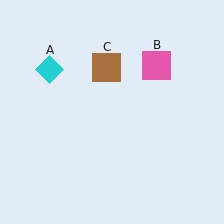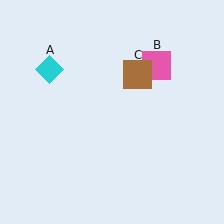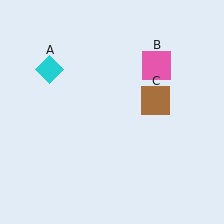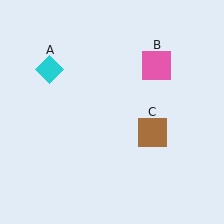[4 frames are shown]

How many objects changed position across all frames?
1 object changed position: brown square (object C).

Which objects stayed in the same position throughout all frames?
Cyan diamond (object A) and pink square (object B) remained stationary.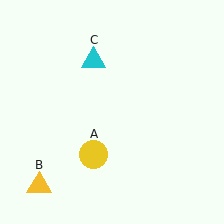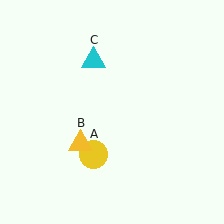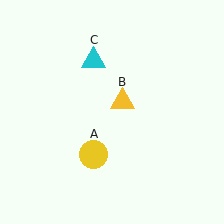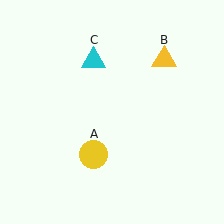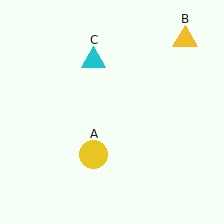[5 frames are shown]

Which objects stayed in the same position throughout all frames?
Yellow circle (object A) and cyan triangle (object C) remained stationary.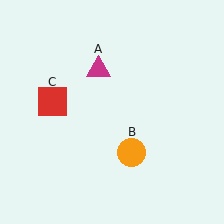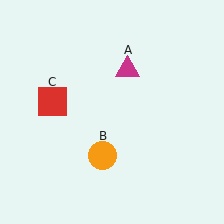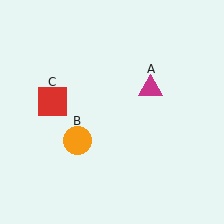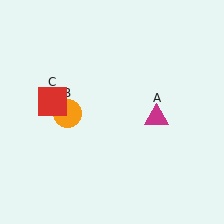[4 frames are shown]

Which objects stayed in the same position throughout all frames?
Red square (object C) remained stationary.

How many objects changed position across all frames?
2 objects changed position: magenta triangle (object A), orange circle (object B).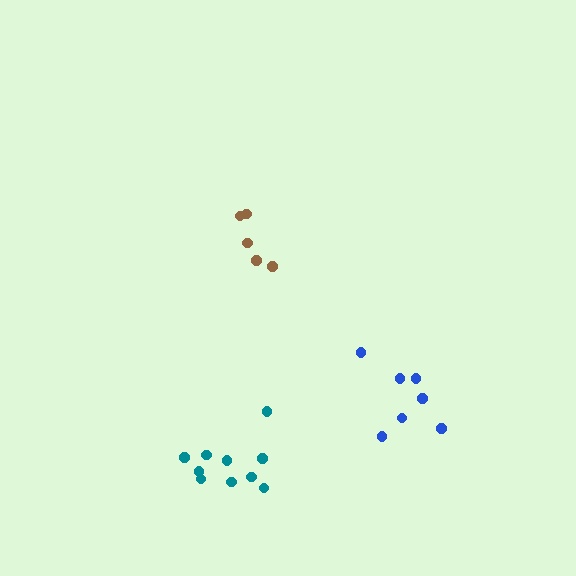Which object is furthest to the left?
The teal cluster is leftmost.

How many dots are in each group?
Group 1: 10 dots, Group 2: 5 dots, Group 3: 7 dots (22 total).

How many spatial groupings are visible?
There are 3 spatial groupings.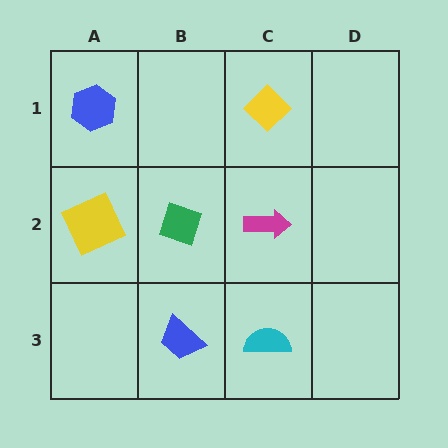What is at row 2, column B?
A green diamond.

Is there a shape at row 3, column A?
No, that cell is empty.